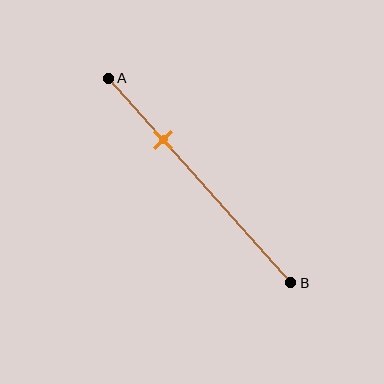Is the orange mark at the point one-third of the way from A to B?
No, the mark is at about 30% from A, not at the 33% one-third point.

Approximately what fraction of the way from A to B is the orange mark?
The orange mark is approximately 30% of the way from A to B.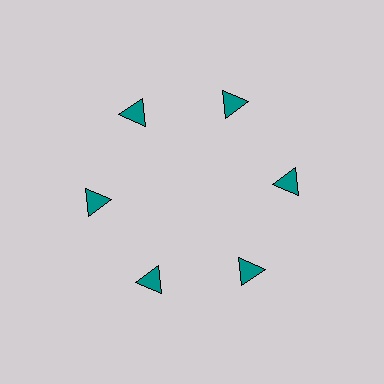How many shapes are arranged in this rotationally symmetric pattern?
There are 6 shapes, arranged in 6 groups of 1.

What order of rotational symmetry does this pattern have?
This pattern has 6-fold rotational symmetry.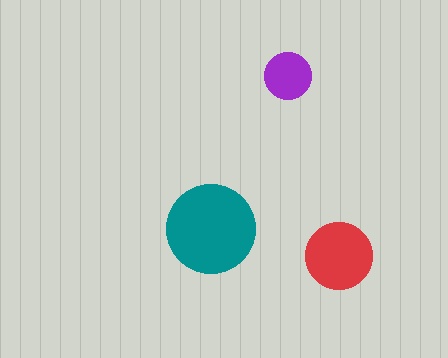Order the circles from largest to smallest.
the teal one, the red one, the purple one.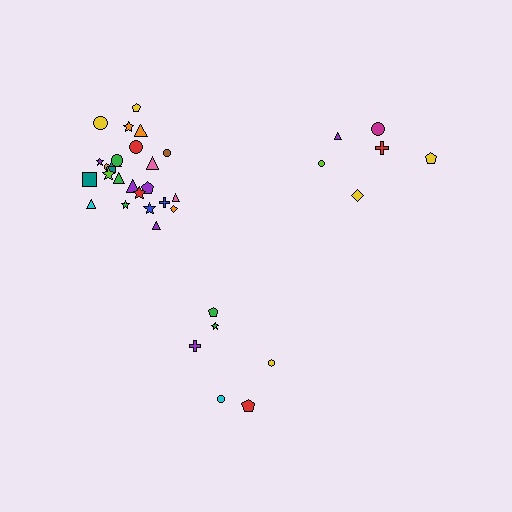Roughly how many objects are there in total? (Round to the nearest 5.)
Roughly 35 objects in total.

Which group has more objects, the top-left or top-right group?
The top-left group.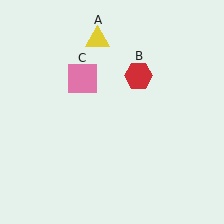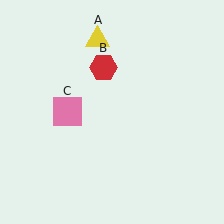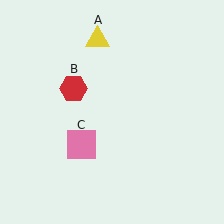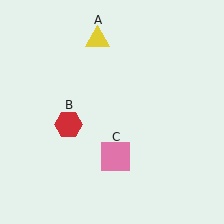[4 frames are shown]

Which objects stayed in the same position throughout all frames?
Yellow triangle (object A) remained stationary.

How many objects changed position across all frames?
2 objects changed position: red hexagon (object B), pink square (object C).